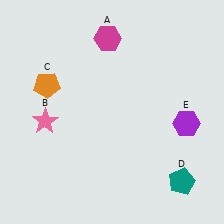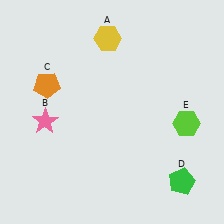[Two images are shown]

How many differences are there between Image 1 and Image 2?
There are 3 differences between the two images.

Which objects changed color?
A changed from magenta to yellow. D changed from teal to green. E changed from purple to lime.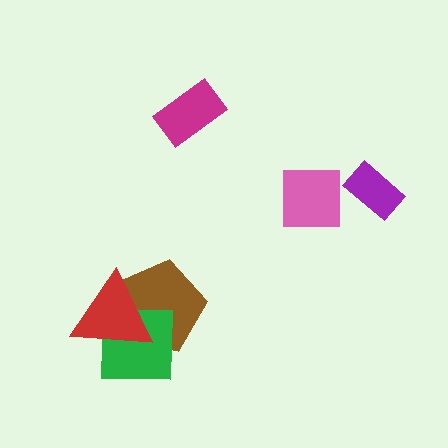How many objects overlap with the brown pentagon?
2 objects overlap with the brown pentagon.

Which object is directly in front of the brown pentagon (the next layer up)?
The green square is directly in front of the brown pentagon.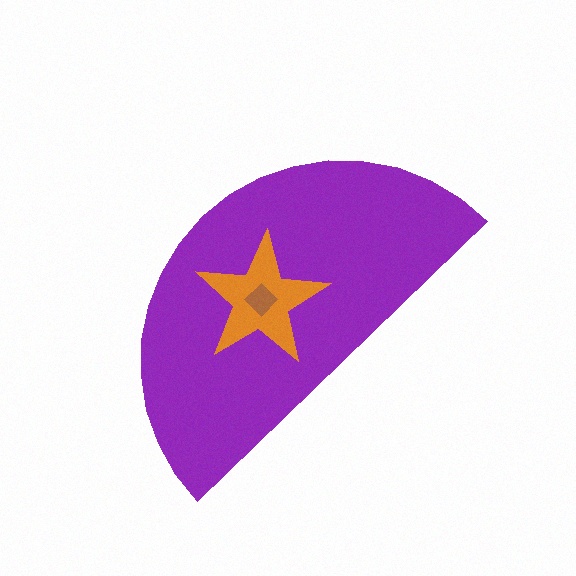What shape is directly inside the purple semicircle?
The orange star.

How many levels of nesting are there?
3.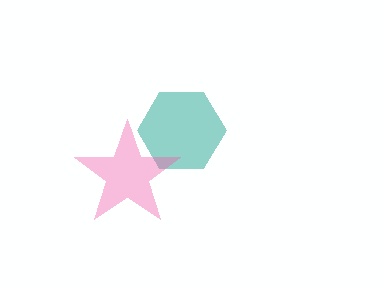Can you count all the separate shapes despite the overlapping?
Yes, there are 2 separate shapes.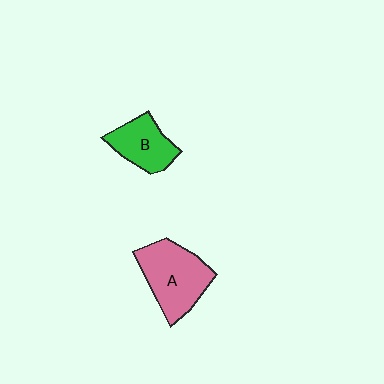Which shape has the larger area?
Shape A (pink).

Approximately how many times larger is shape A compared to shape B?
Approximately 1.5 times.